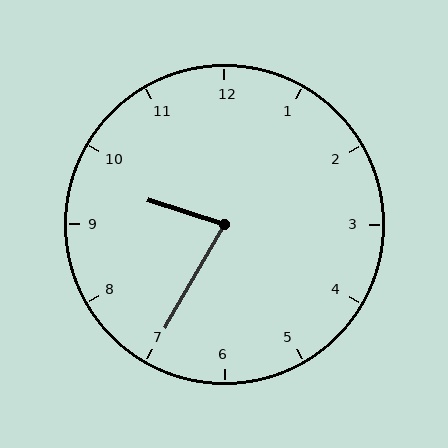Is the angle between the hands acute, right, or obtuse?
It is acute.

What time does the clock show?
9:35.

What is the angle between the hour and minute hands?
Approximately 78 degrees.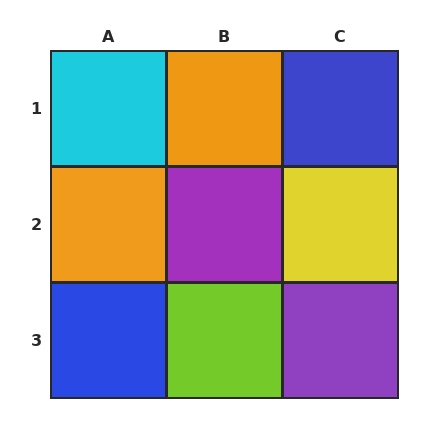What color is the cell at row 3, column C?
Purple.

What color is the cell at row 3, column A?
Blue.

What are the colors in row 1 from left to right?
Cyan, orange, blue.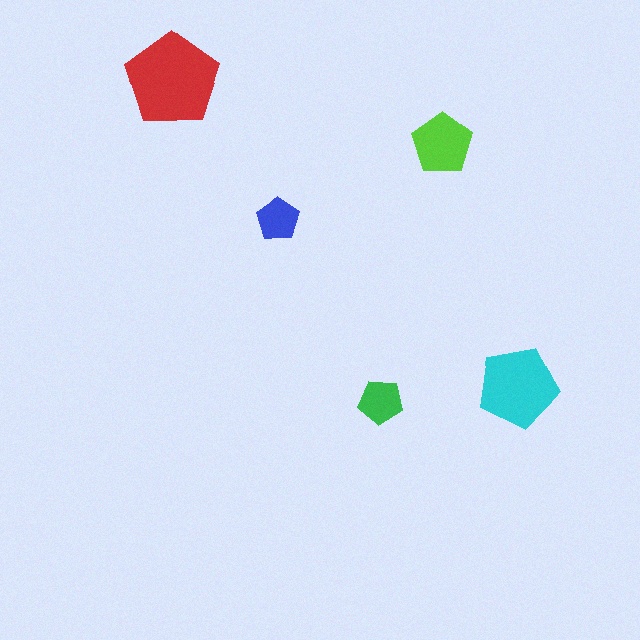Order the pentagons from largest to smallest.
the red one, the cyan one, the lime one, the green one, the blue one.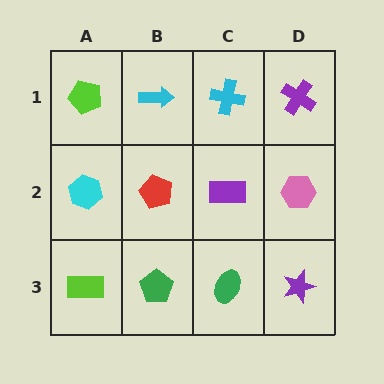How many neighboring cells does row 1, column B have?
3.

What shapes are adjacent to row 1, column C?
A purple rectangle (row 2, column C), a cyan arrow (row 1, column B), a purple cross (row 1, column D).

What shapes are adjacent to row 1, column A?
A cyan hexagon (row 2, column A), a cyan arrow (row 1, column B).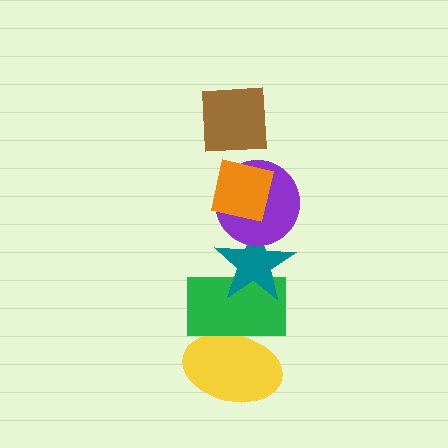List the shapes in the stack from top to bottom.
From top to bottom: the brown square, the orange square, the purple circle, the teal star, the green rectangle, the yellow ellipse.